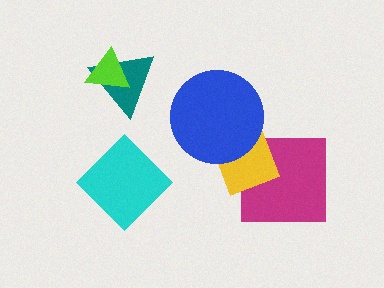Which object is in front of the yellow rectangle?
The blue circle is in front of the yellow rectangle.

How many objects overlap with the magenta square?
1 object overlaps with the magenta square.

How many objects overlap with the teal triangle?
1 object overlaps with the teal triangle.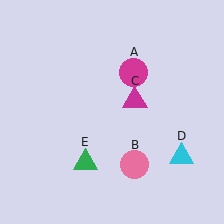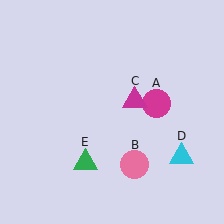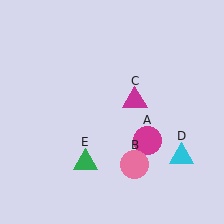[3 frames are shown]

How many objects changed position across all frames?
1 object changed position: magenta circle (object A).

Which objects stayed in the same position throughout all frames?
Pink circle (object B) and magenta triangle (object C) and cyan triangle (object D) and green triangle (object E) remained stationary.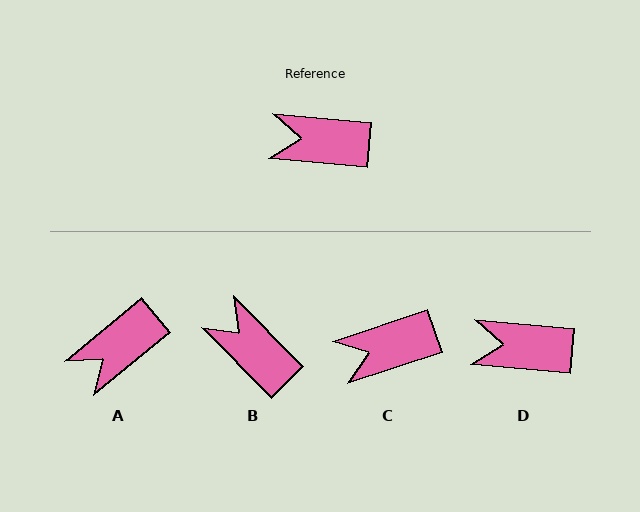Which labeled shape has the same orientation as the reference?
D.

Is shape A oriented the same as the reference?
No, it is off by about 45 degrees.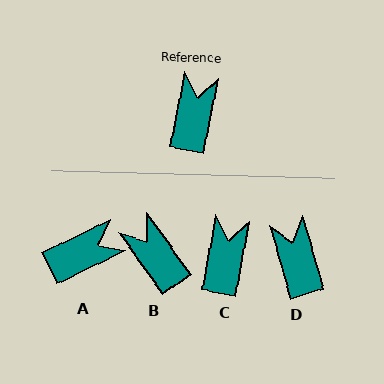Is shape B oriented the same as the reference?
No, it is off by about 47 degrees.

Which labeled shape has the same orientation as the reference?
C.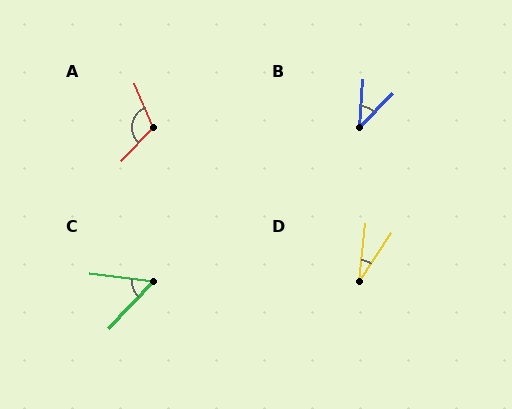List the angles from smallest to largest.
D (28°), B (41°), C (54°), A (114°).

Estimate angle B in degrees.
Approximately 41 degrees.